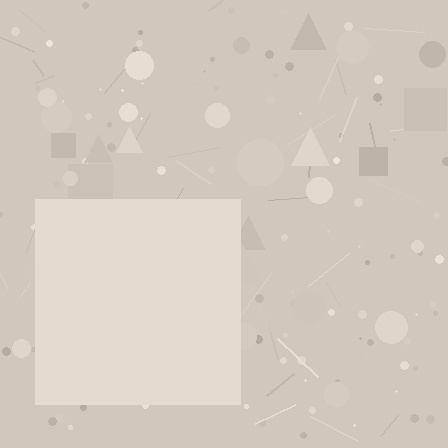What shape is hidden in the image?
A square is hidden in the image.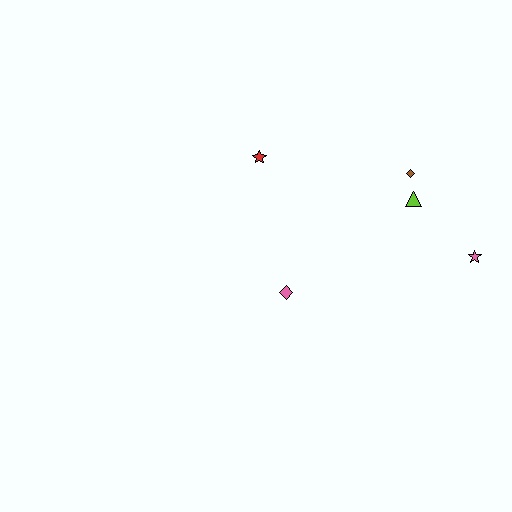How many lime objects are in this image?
There is 1 lime object.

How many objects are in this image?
There are 5 objects.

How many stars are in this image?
There are 2 stars.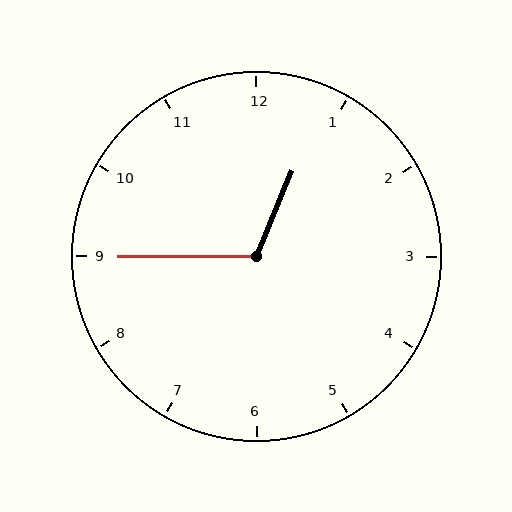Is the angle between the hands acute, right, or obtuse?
It is obtuse.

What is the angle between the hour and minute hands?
Approximately 112 degrees.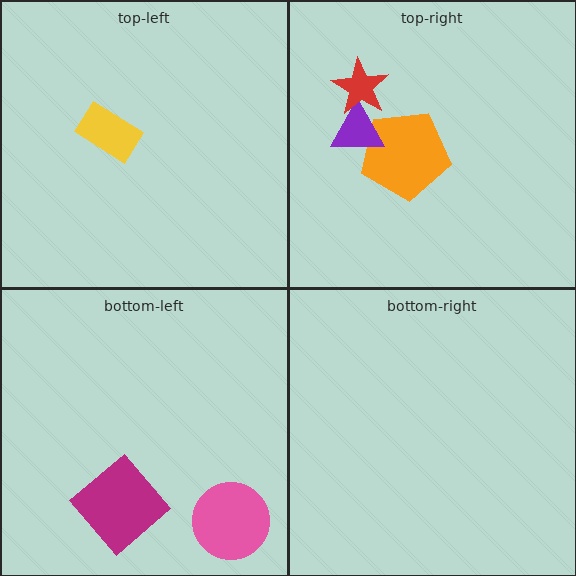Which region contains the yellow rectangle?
The top-left region.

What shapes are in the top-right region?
The orange pentagon, the purple triangle, the red star.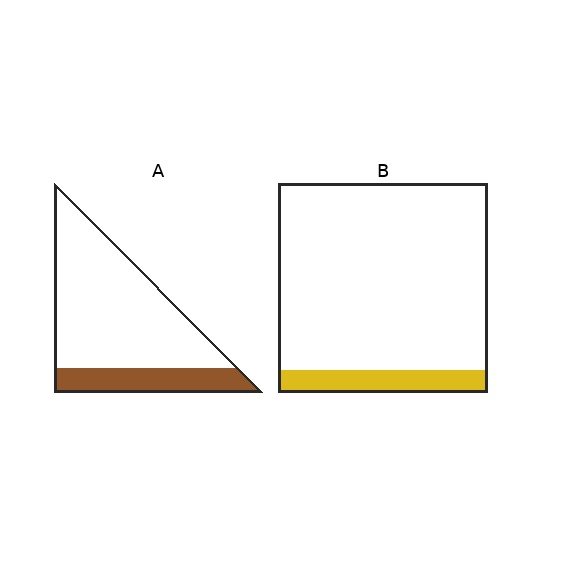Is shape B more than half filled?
No.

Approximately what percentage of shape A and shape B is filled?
A is approximately 20% and B is approximately 10%.